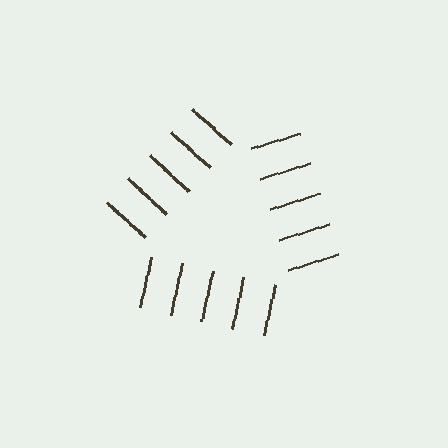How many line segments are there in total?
15 — 5 along each of the 3 edges.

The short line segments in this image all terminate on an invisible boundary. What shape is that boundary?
An illusory triangle — the line segments terminate on its edges but no continuous stroke is drawn.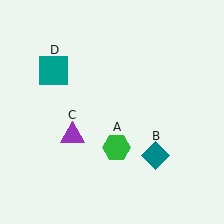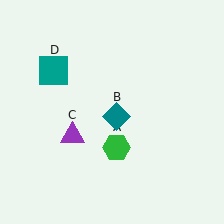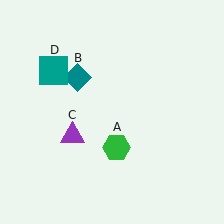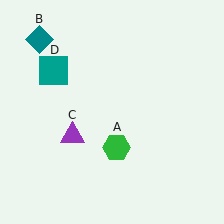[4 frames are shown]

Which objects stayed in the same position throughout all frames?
Green hexagon (object A) and purple triangle (object C) and teal square (object D) remained stationary.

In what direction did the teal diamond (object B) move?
The teal diamond (object B) moved up and to the left.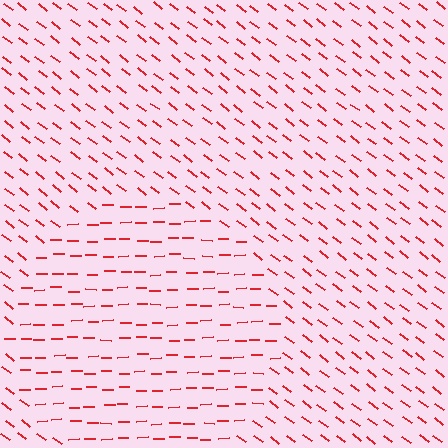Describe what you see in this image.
The image is filled with small red line segments. A circle region in the image has lines oriented differently from the surrounding lines, creating a visible texture boundary.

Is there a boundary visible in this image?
Yes, there is a texture boundary formed by a change in line orientation.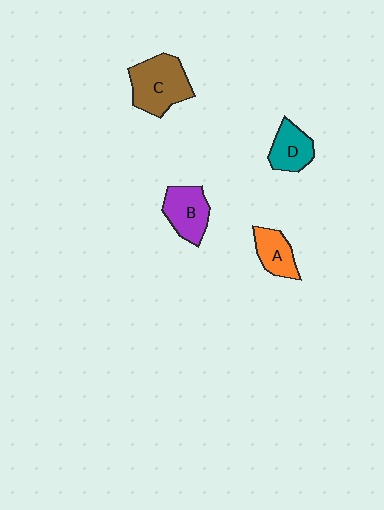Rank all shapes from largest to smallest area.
From largest to smallest: C (brown), B (purple), D (teal), A (orange).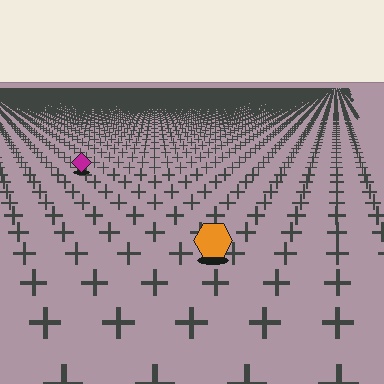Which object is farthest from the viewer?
The magenta diamond is farthest from the viewer. It appears smaller and the ground texture around it is denser.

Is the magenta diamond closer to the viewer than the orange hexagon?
No. The orange hexagon is closer — you can tell from the texture gradient: the ground texture is coarser near it.